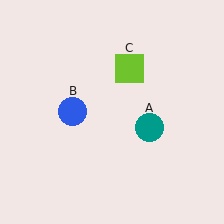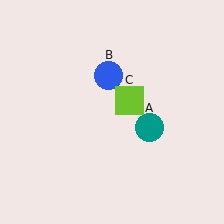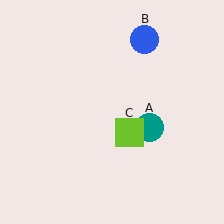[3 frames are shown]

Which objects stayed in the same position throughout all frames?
Teal circle (object A) remained stationary.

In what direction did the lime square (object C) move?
The lime square (object C) moved down.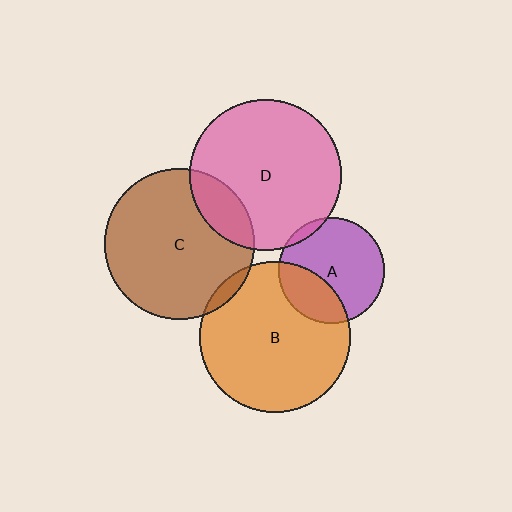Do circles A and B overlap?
Yes.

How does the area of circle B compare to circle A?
Approximately 2.0 times.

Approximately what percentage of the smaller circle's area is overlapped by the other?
Approximately 30%.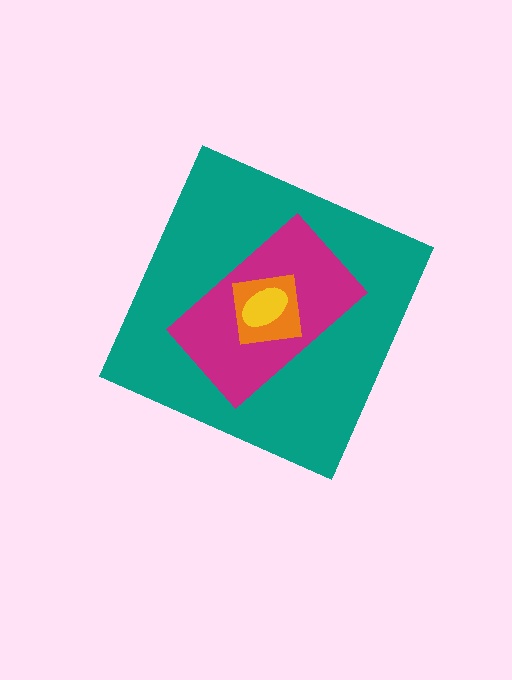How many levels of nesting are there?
4.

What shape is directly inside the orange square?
The yellow ellipse.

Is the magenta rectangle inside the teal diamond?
Yes.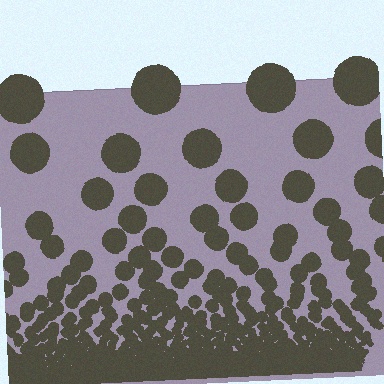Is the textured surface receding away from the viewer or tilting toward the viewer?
The surface appears to tilt toward the viewer. Texture elements get larger and sparser toward the top.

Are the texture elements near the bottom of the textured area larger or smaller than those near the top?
Smaller. The gradient is inverted — elements near the bottom are smaller and denser.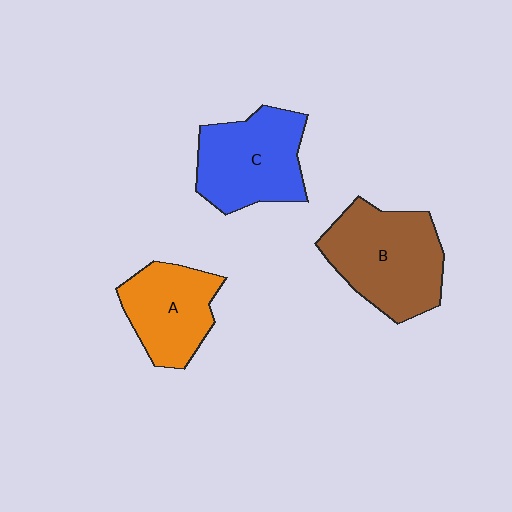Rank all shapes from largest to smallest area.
From largest to smallest: B (brown), C (blue), A (orange).